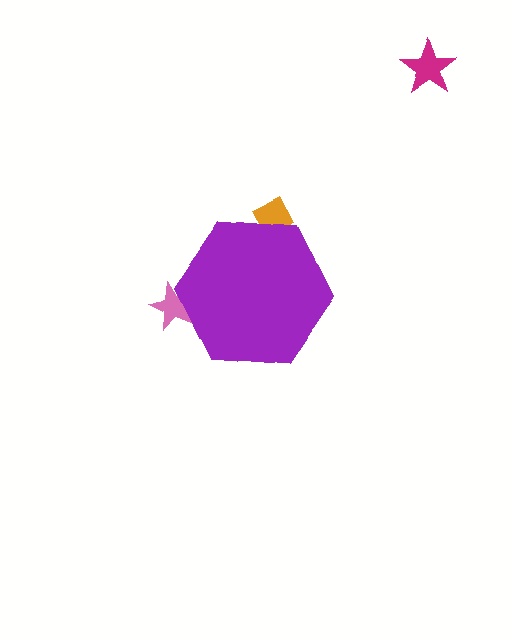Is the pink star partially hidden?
Yes, the pink star is partially hidden behind the purple hexagon.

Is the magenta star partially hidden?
No, the magenta star is fully visible.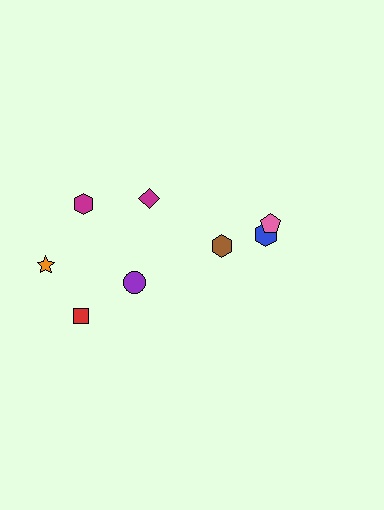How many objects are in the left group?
There are 5 objects.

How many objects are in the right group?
There are 3 objects.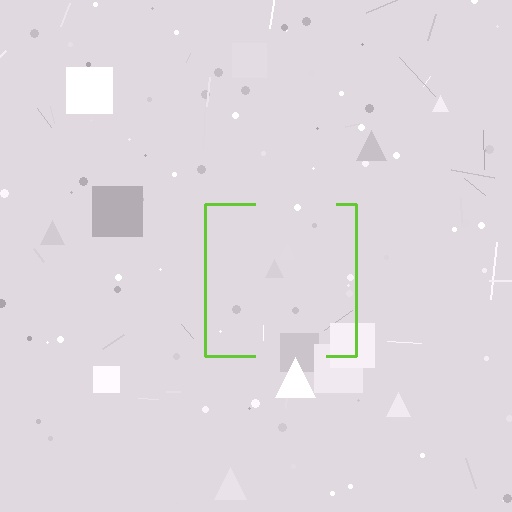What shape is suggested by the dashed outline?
The dashed outline suggests a square.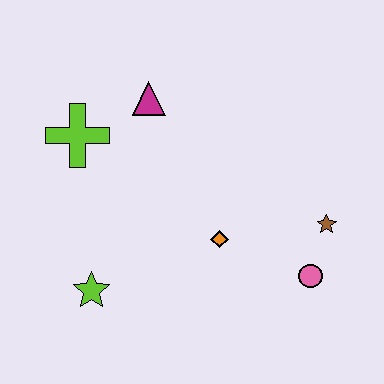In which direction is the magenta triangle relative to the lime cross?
The magenta triangle is to the right of the lime cross.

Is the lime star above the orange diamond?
No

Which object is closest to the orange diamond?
The pink circle is closest to the orange diamond.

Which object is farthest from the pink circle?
The lime cross is farthest from the pink circle.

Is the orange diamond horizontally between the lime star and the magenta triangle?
No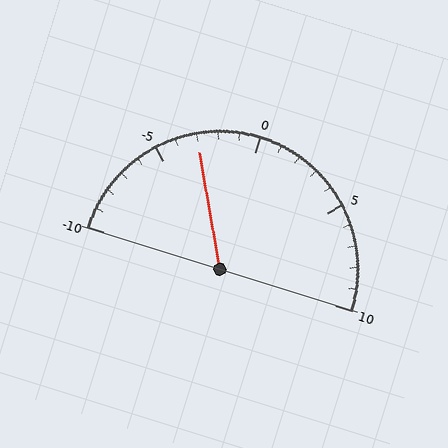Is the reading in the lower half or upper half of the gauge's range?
The reading is in the lower half of the range (-10 to 10).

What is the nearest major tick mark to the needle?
The nearest major tick mark is -5.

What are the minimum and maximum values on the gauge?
The gauge ranges from -10 to 10.